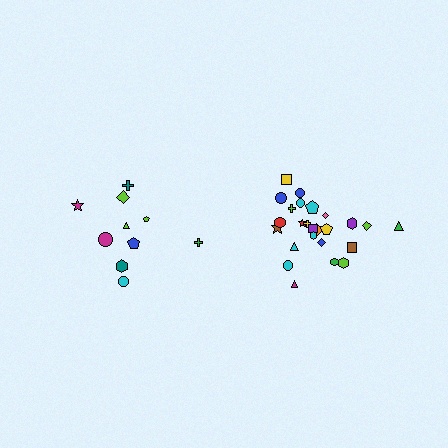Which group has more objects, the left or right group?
The right group.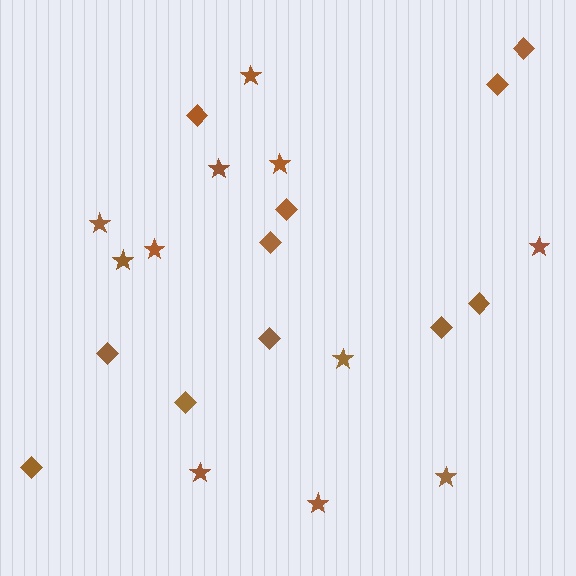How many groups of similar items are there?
There are 2 groups: one group of stars (11) and one group of diamonds (11).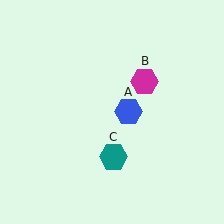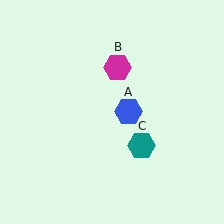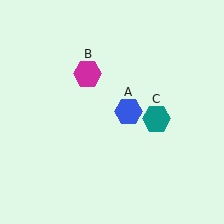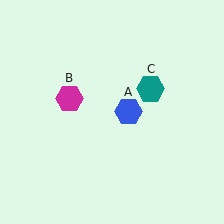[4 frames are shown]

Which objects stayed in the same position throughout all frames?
Blue hexagon (object A) remained stationary.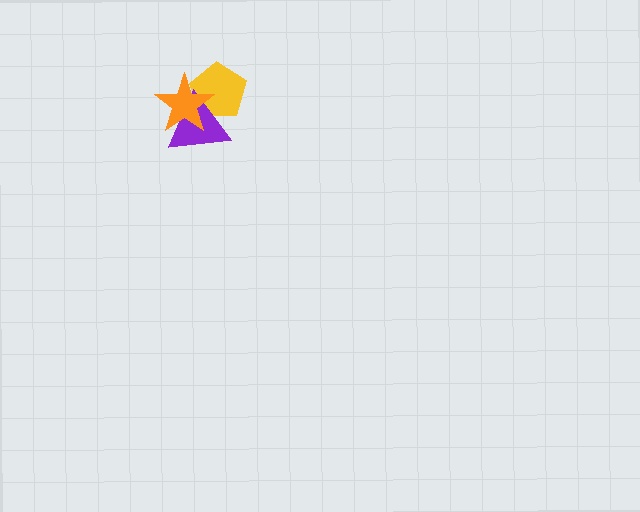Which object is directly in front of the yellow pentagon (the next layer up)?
The purple triangle is directly in front of the yellow pentagon.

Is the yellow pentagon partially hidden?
Yes, it is partially covered by another shape.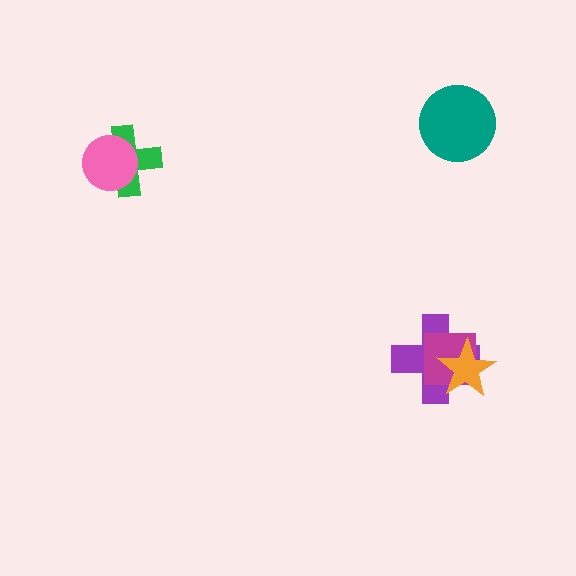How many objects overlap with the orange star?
2 objects overlap with the orange star.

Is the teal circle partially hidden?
No, no other shape covers it.